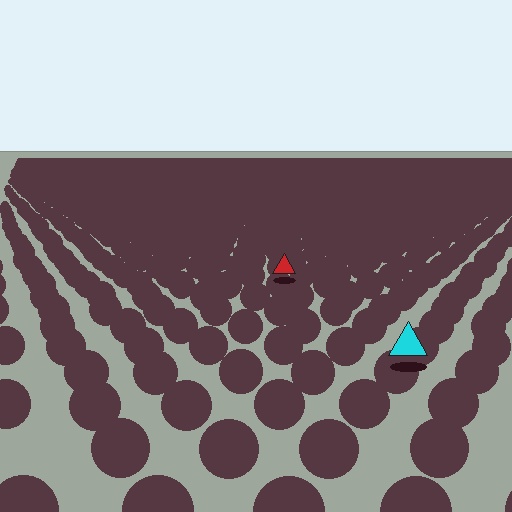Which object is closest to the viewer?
The cyan triangle is closest. The texture marks near it are larger and more spread out.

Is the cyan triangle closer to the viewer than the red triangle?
Yes. The cyan triangle is closer — you can tell from the texture gradient: the ground texture is coarser near it.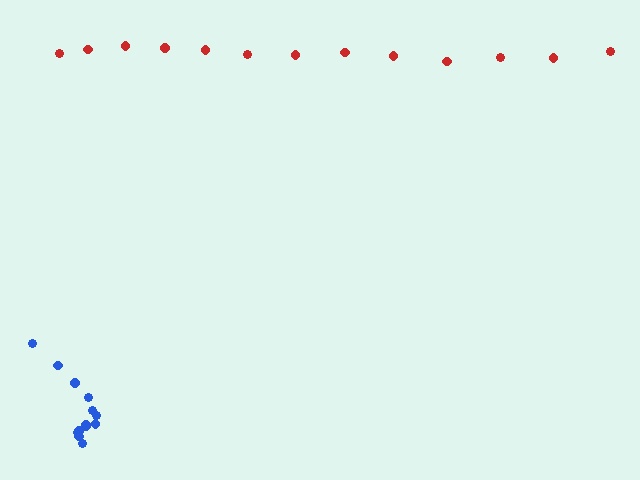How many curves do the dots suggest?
There are 2 distinct paths.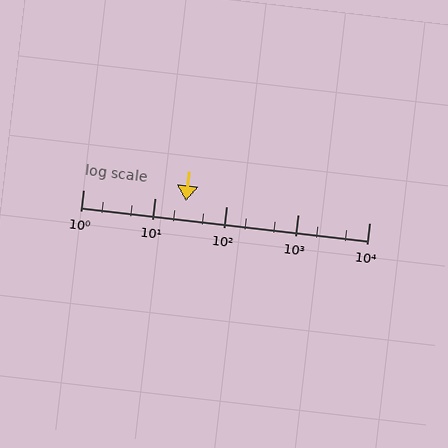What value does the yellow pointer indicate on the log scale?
The pointer indicates approximately 27.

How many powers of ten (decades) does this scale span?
The scale spans 4 decades, from 1 to 10000.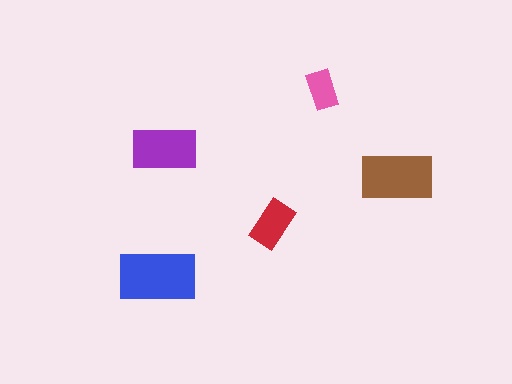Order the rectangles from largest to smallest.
the blue one, the brown one, the purple one, the red one, the pink one.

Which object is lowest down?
The blue rectangle is bottommost.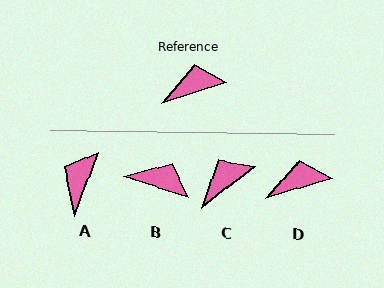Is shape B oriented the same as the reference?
No, it is off by about 34 degrees.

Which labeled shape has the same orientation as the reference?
D.